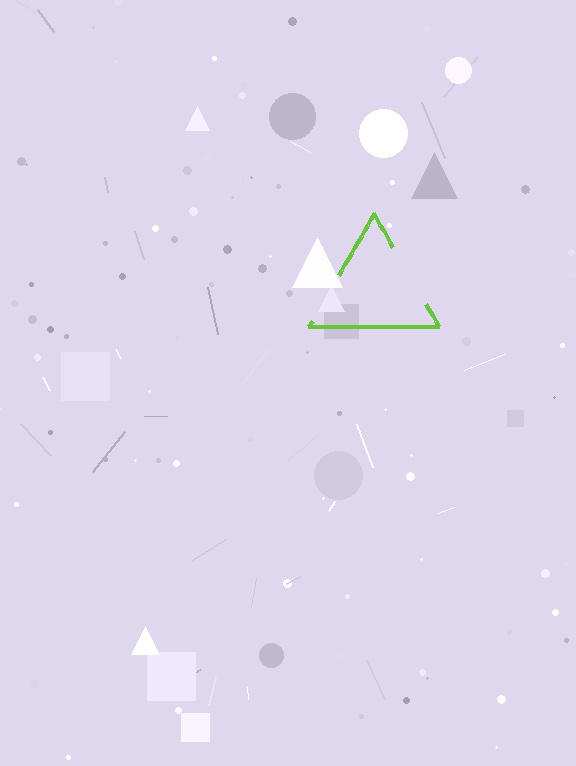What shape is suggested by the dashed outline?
The dashed outline suggests a triangle.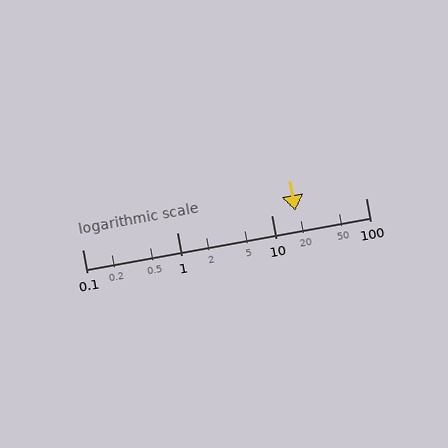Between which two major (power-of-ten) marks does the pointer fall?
The pointer is between 10 and 100.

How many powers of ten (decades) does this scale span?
The scale spans 3 decades, from 0.1 to 100.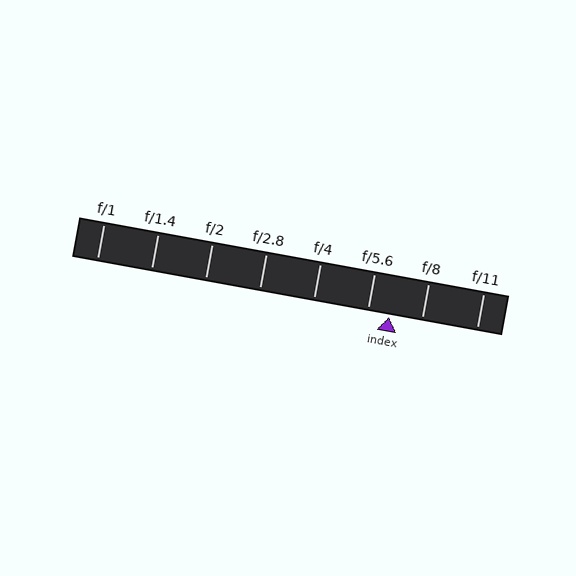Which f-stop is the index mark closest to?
The index mark is closest to f/5.6.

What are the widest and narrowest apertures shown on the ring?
The widest aperture shown is f/1 and the narrowest is f/11.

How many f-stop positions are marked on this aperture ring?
There are 8 f-stop positions marked.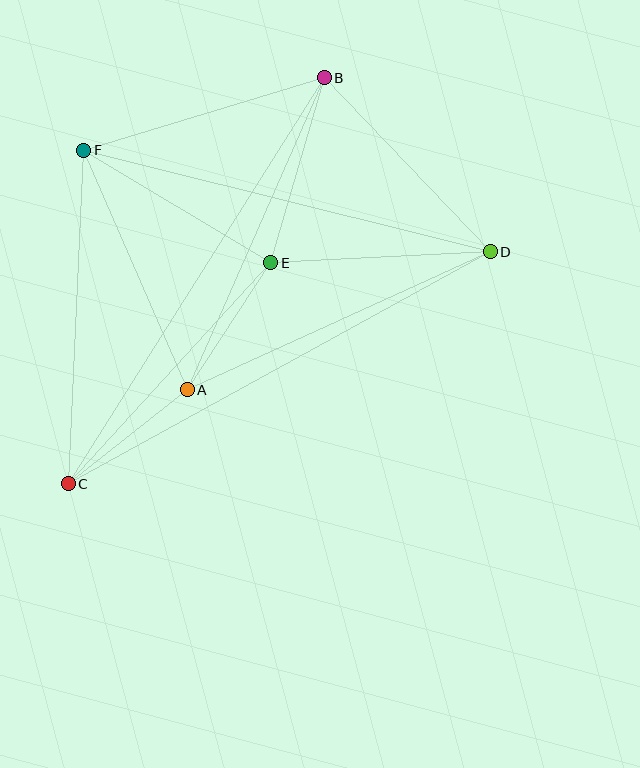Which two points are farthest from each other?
Points C and D are farthest from each other.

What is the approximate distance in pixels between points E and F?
The distance between E and F is approximately 218 pixels.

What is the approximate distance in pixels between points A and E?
The distance between A and E is approximately 152 pixels.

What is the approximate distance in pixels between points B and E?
The distance between B and E is approximately 193 pixels.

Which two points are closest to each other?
Points A and C are closest to each other.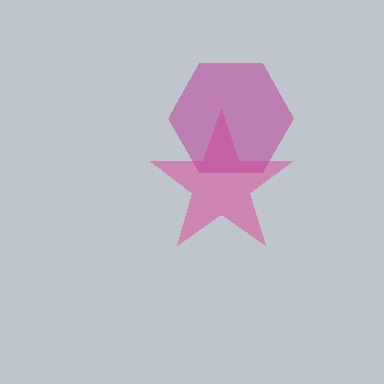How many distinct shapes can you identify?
There are 2 distinct shapes: a pink star, a magenta hexagon.